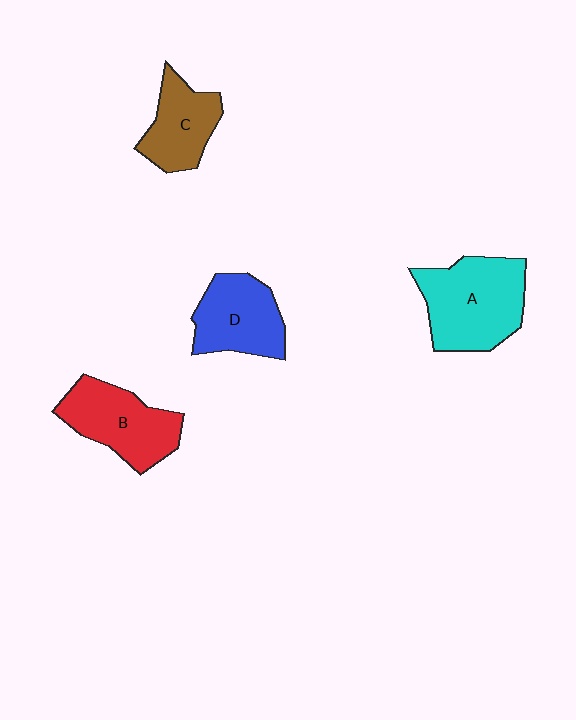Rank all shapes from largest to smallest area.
From largest to smallest: A (cyan), B (red), D (blue), C (brown).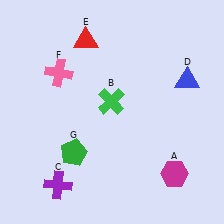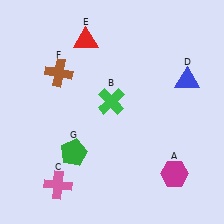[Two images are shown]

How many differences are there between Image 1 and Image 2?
There are 2 differences between the two images.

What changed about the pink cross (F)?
In Image 1, F is pink. In Image 2, it changed to brown.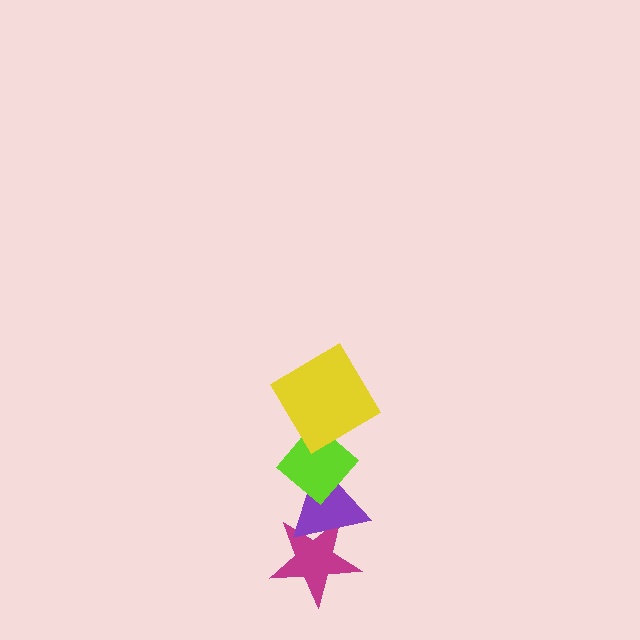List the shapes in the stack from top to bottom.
From top to bottom: the yellow diamond, the lime diamond, the purple triangle, the magenta star.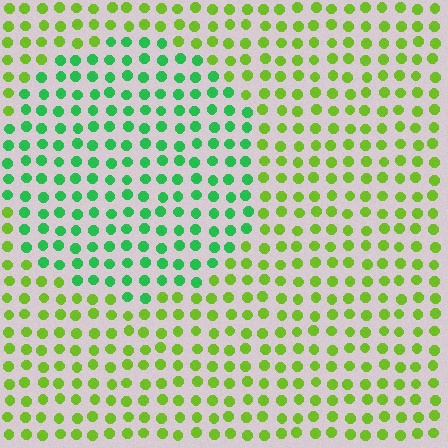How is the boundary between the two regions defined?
The boundary is defined purely by a slight shift in hue (about 45 degrees). Spacing, size, and orientation are identical on both sides.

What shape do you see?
I see a circle.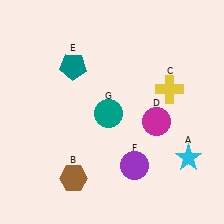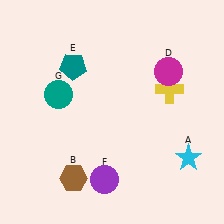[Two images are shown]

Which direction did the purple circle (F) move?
The purple circle (F) moved left.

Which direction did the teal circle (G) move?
The teal circle (G) moved left.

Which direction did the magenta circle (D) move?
The magenta circle (D) moved up.